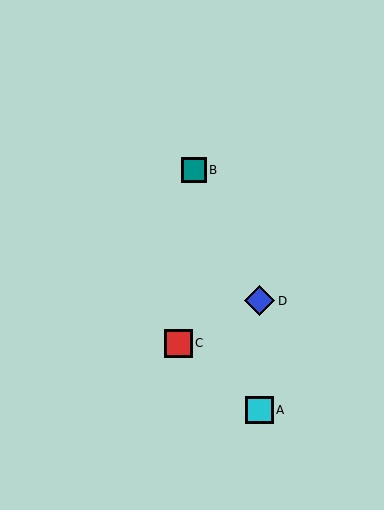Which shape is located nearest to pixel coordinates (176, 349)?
The red square (labeled C) at (178, 343) is nearest to that location.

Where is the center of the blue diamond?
The center of the blue diamond is at (260, 301).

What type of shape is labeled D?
Shape D is a blue diamond.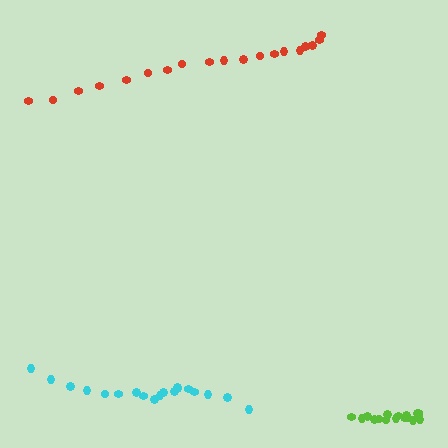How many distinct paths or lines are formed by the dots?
There are 3 distinct paths.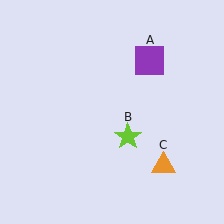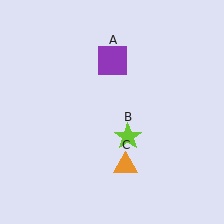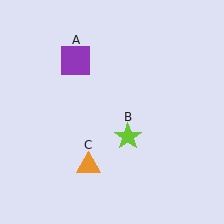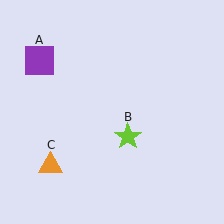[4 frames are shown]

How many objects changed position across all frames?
2 objects changed position: purple square (object A), orange triangle (object C).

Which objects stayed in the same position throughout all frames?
Lime star (object B) remained stationary.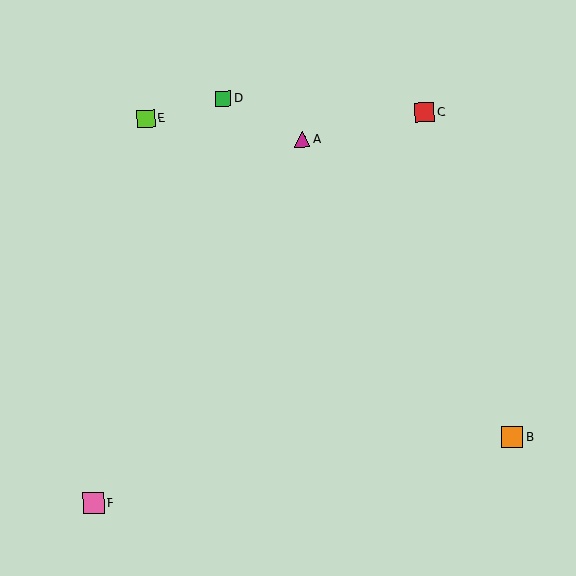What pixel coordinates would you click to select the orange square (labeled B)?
Click at (512, 437) to select the orange square B.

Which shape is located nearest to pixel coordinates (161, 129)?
The lime square (labeled E) at (146, 119) is nearest to that location.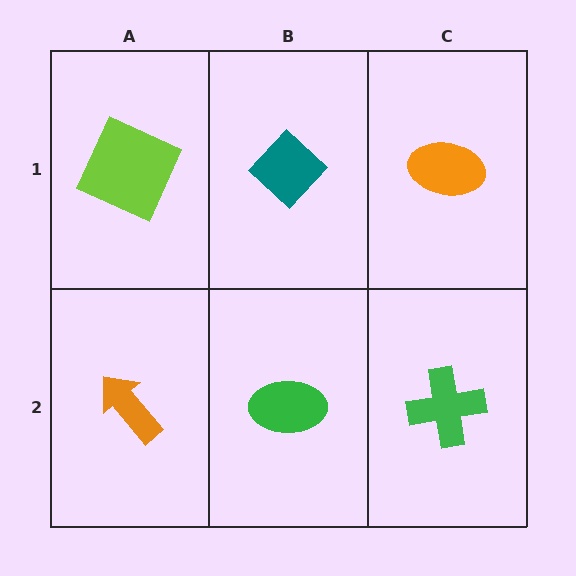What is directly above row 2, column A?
A lime square.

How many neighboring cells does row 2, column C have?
2.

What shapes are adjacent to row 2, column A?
A lime square (row 1, column A), a green ellipse (row 2, column B).